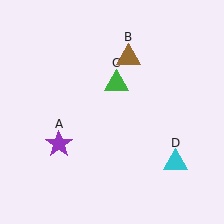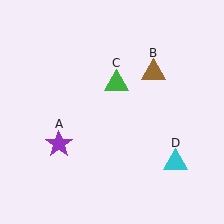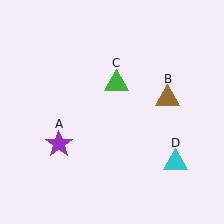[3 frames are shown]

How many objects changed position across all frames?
1 object changed position: brown triangle (object B).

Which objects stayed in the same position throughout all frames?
Purple star (object A) and green triangle (object C) and cyan triangle (object D) remained stationary.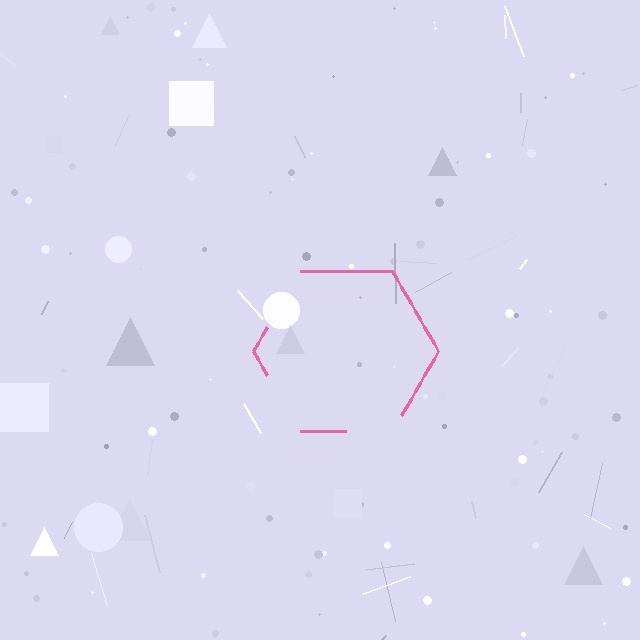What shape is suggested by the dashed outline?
The dashed outline suggests a hexagon.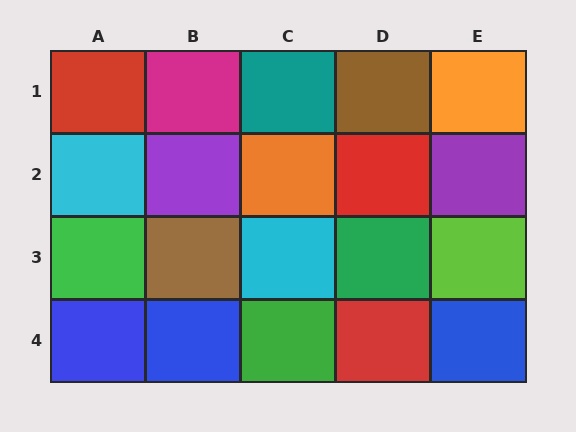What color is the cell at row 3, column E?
Lime.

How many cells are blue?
3 cells are blue.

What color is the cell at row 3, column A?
Green.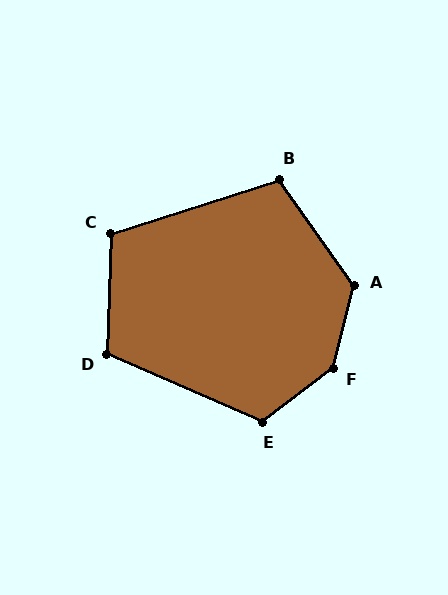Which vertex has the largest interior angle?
F, at approximately 141 degrees.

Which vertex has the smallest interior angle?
B, at approximately 107 degrees.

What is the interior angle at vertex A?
Approximately 131 degrees (obtuse).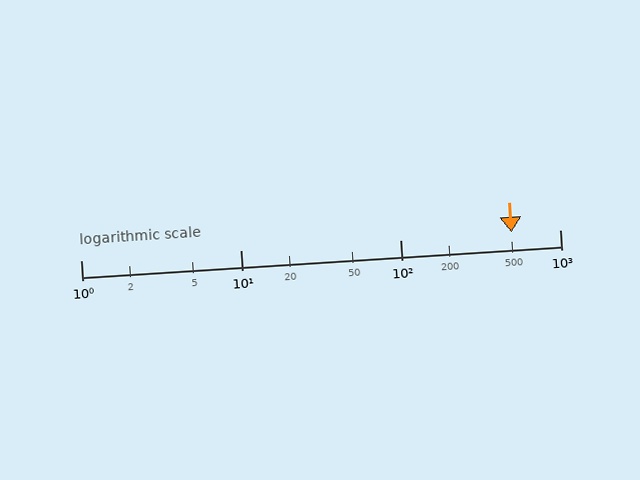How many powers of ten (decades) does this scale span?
The scale spans 3 decades, from 1 to 1000.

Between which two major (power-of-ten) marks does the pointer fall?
The pointer is between 100 and 1000.